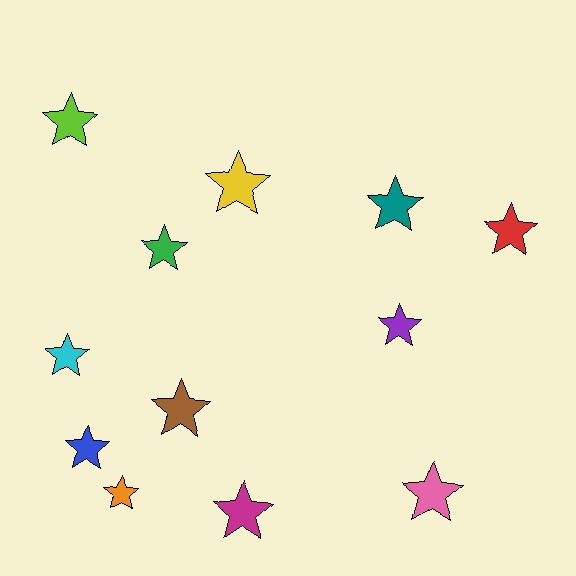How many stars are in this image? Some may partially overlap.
There are 12 stars.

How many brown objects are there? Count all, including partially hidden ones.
There is 1 brown object.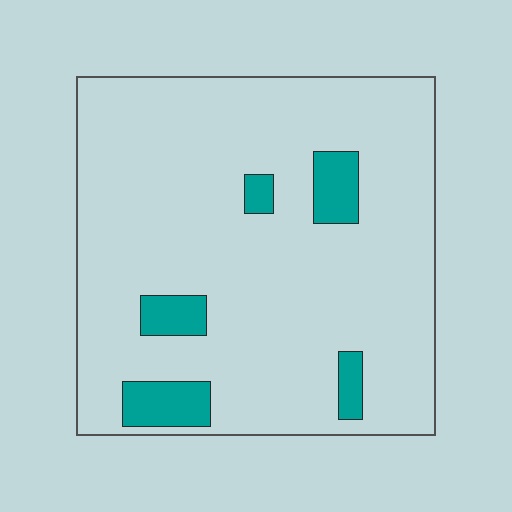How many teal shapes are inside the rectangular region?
5.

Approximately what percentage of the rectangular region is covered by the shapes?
Approximately 10%.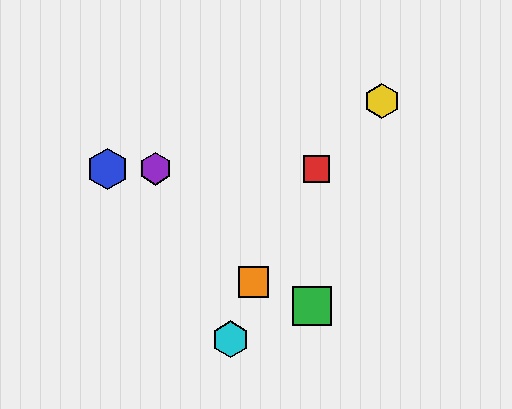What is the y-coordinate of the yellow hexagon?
The yellow hexagon is at y≈101.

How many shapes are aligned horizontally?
3 shapes (the red square, the blue hexagon, the purple hexagon) are aligned horizontally.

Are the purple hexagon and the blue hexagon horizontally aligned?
Yes, both are at y≈169.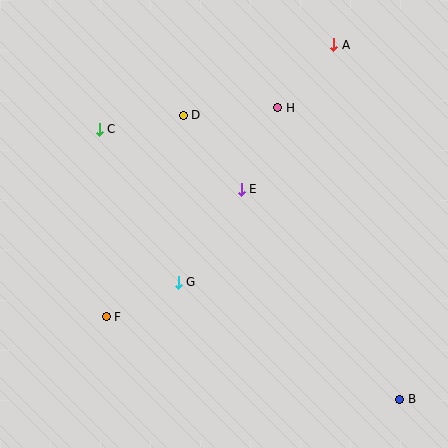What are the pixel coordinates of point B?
Point B is at (400, 399).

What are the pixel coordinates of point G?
Point G is at (178, 282).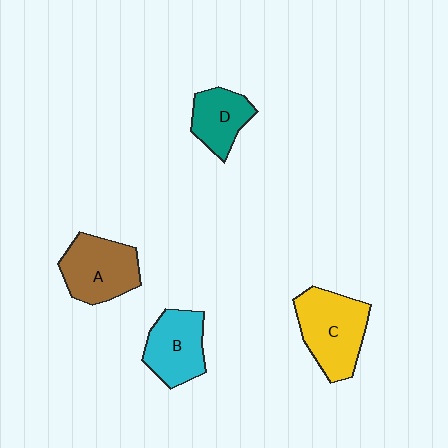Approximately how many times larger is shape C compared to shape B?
Approximately 1.3 times.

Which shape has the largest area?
Shape C (yellow).